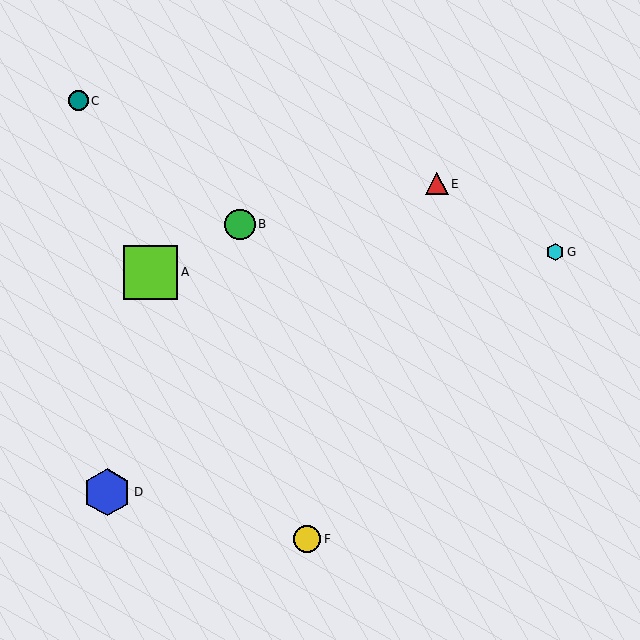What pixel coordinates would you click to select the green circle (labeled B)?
Click at (240, 224) to select the green circle B.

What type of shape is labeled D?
Shape D is a blue hexagon.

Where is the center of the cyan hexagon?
The center of the cyan hexagon is at (555, 252).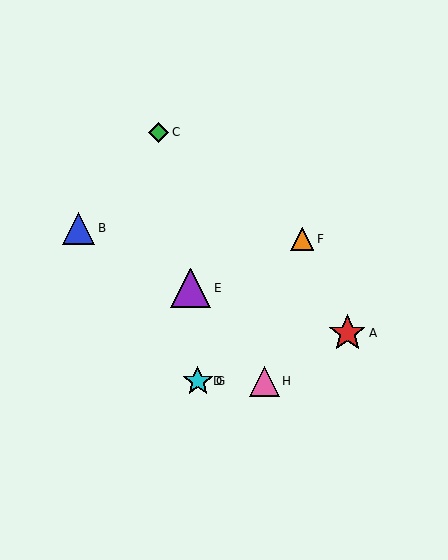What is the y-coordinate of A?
Object A is at y≈333.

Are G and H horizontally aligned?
Yes, both are at y≈381.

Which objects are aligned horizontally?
Objects D, G, H are aligned horizontally.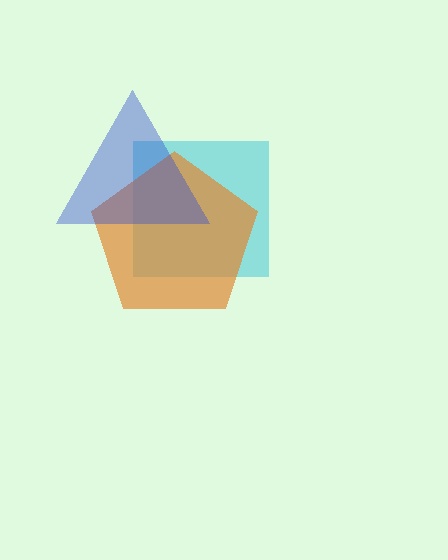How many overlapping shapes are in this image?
There are 3 overlapping shapes in the image.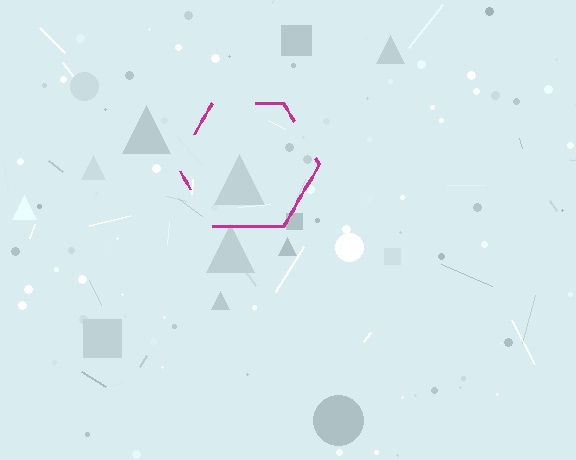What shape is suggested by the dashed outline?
The dashed outline suggests a hexagon.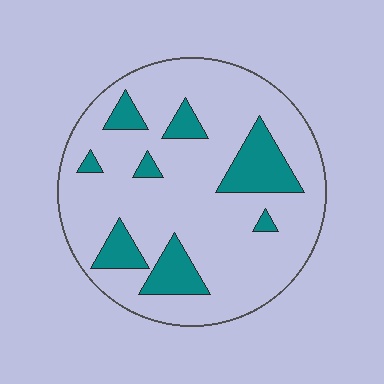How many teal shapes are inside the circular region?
8.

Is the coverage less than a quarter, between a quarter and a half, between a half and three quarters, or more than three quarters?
Less than a quarter.